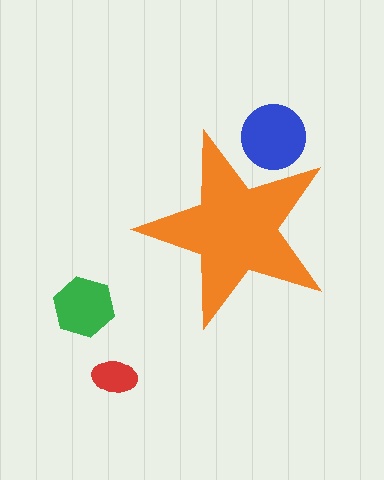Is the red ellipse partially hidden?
No, the red ellipse is fully visible.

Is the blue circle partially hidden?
Yes, the blue circle is partially hidden behind the orange star.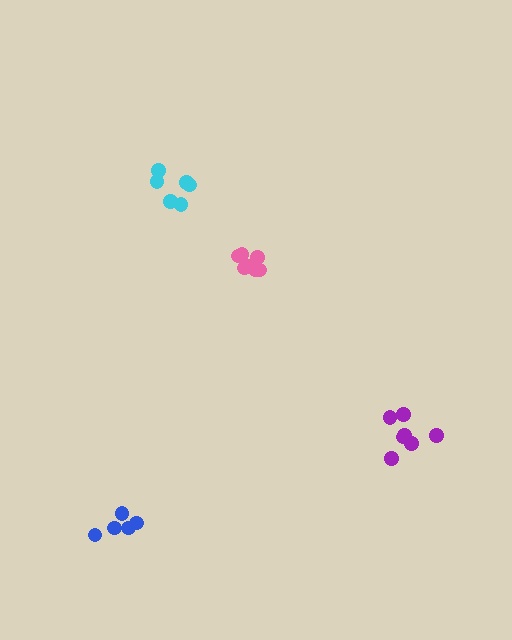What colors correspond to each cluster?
The clusters are colored: purple, pink, blue, cyan.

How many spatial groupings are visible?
There are 4 spatial groupings.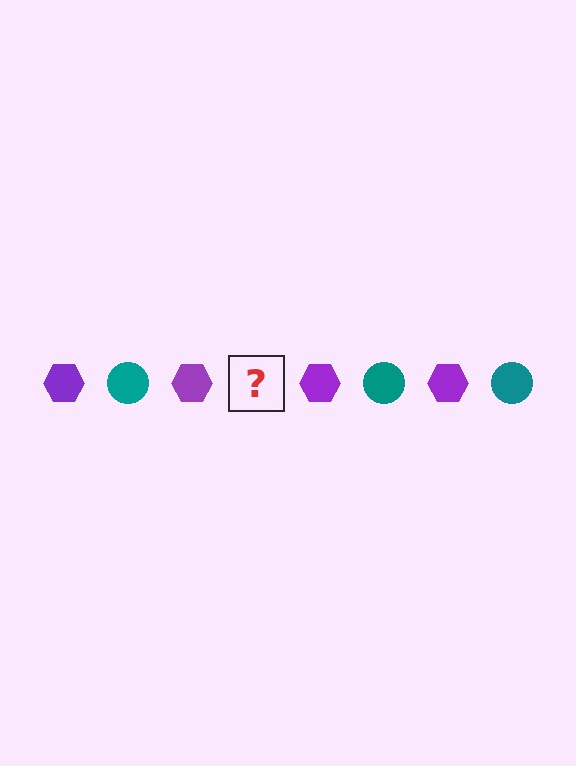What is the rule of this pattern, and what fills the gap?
The rule is that the pattern alternates between purple hexagon and teal circle. The gap should be filled with a teal circle.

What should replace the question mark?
The question mark should be replaced with a teal circle.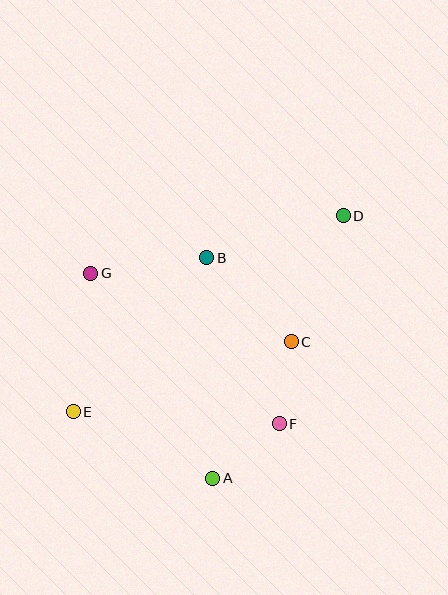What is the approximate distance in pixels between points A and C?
The distance between A and C is approximately 157 pixels.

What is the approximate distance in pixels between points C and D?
The distance between C and D is approximately 137 pixels.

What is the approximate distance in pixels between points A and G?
The distance between A and G is approximately 239 pixels.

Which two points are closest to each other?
Points C and F are closest to each other.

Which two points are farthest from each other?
Points D and E are farthest from each other.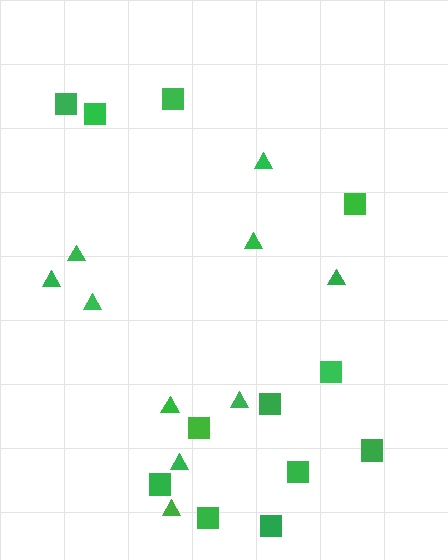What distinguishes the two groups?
There are 2 groups: one group of squares (12) and one group of triangles (10).